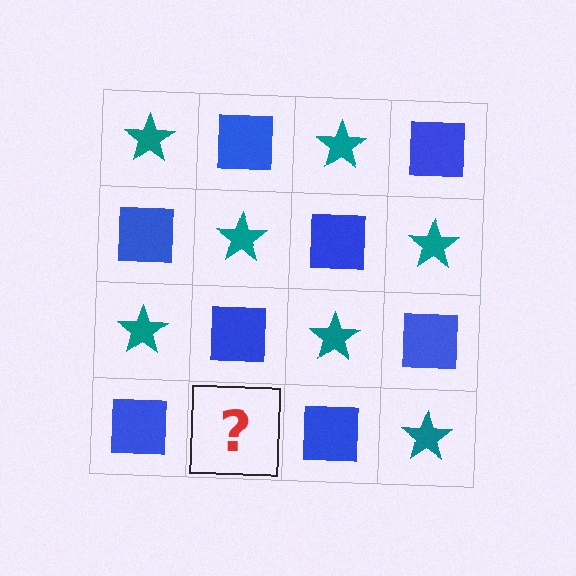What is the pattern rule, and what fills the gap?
The rule is that it alternates teal star and blue square in a checkerboard pattern. The gap should be filled with a teal star.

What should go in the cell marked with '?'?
The missing cell should contain a teal star.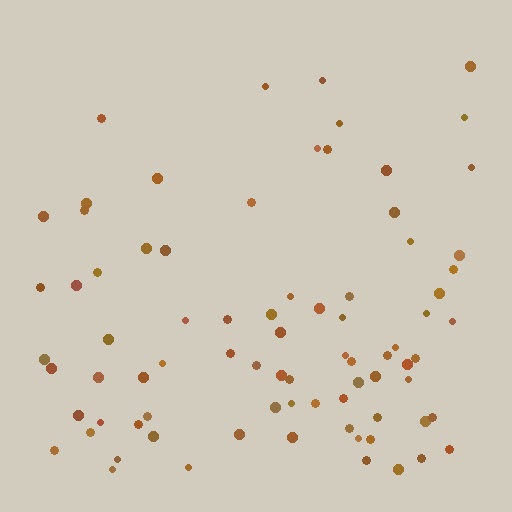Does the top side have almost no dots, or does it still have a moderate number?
Still a moderate number, just noticeably fewer than the bottom.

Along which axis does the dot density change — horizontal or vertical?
Vertical.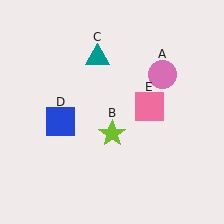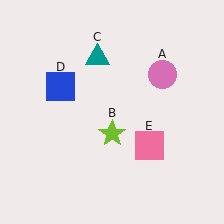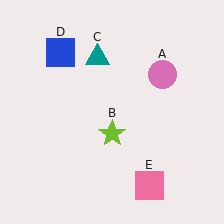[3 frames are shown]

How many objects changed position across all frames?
2 objects changed position: blue square (object D), pink square (object E).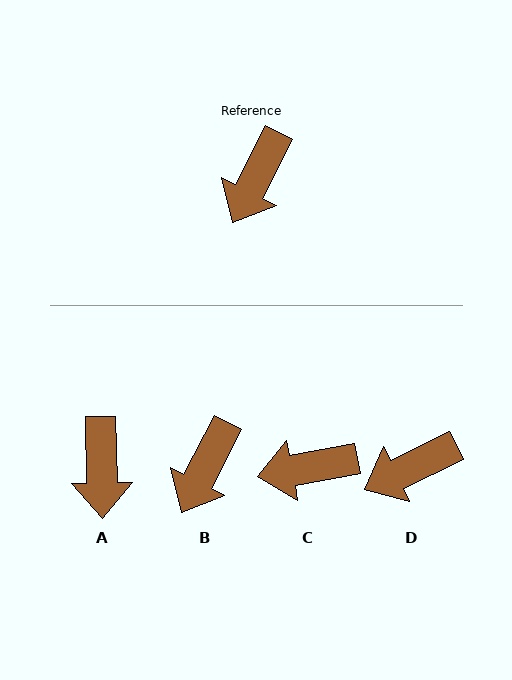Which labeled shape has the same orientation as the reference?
B.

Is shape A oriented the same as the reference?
No, it is off by about 29 degrees.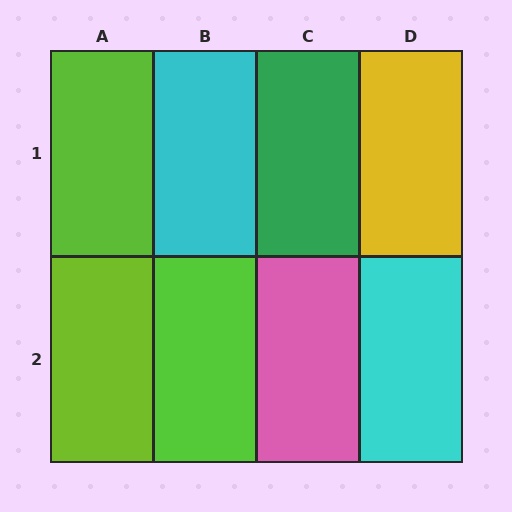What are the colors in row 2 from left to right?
Lime, lime, pink, cyan.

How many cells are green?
1 cell is green.